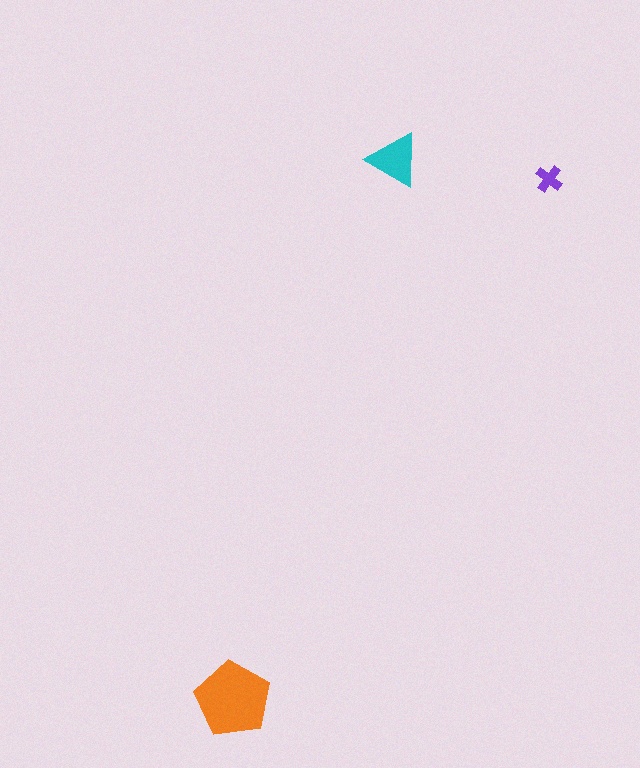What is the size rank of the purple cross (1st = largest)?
3rd.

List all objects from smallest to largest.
The purple cross, the cyan triangle, the orange pentagon.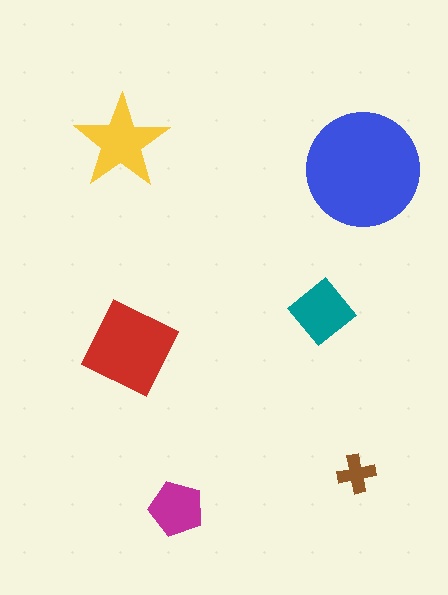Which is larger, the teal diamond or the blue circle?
The blue circle.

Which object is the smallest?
The brown cross.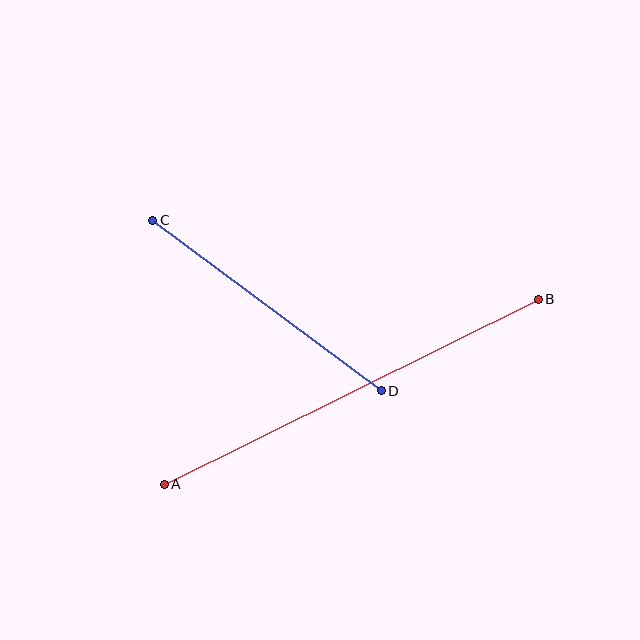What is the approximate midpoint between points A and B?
The midpoint is at approximately (351, 392) pixels.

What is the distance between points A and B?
The distance is approximately 417 pixels.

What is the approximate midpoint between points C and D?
The midpoint is at approximately (267, 305) pixels.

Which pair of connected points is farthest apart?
Points A and B are farthest apart.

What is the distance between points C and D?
The distance is approximately 285 pixels.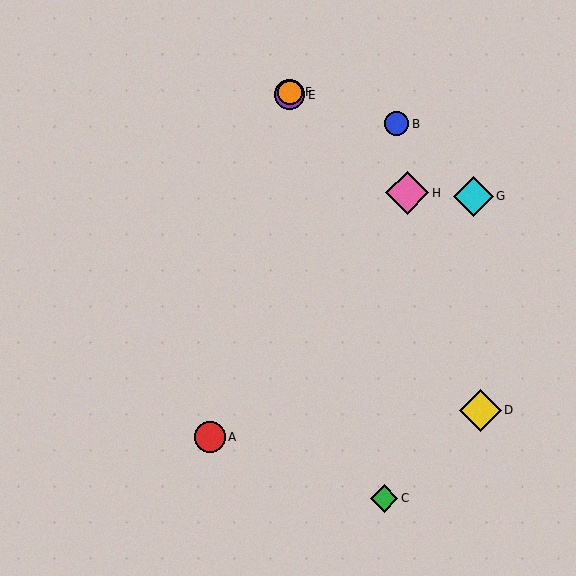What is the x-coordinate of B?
Object B is at x≈397.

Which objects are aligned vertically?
Objects E, F are aligned vertically.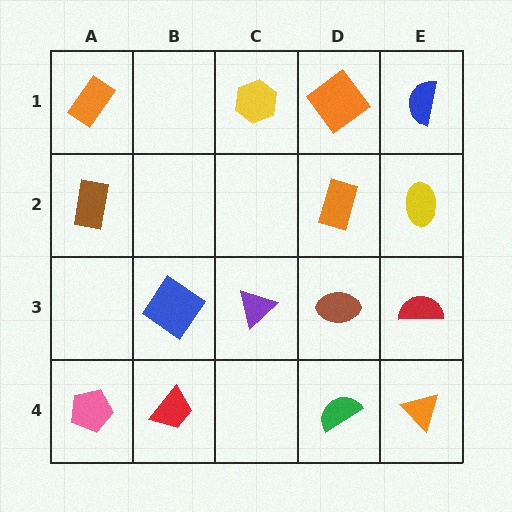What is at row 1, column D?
An orange diamond.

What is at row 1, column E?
A blue semicircle.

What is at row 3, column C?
A purple triangle.